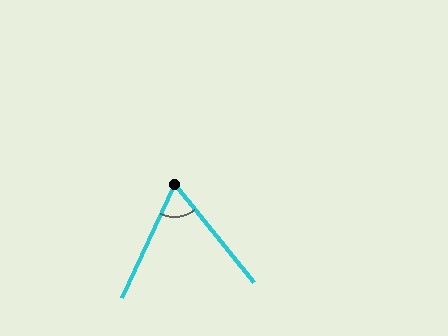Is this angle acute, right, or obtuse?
It is acute.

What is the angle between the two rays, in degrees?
Approximately 64 degrees.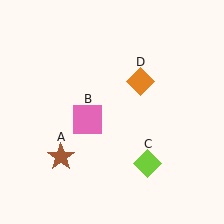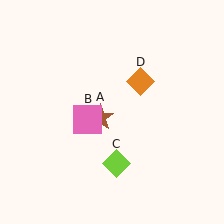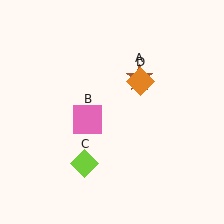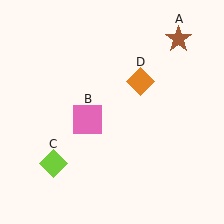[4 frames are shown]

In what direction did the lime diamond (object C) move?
The lime diamond (object C) moved left.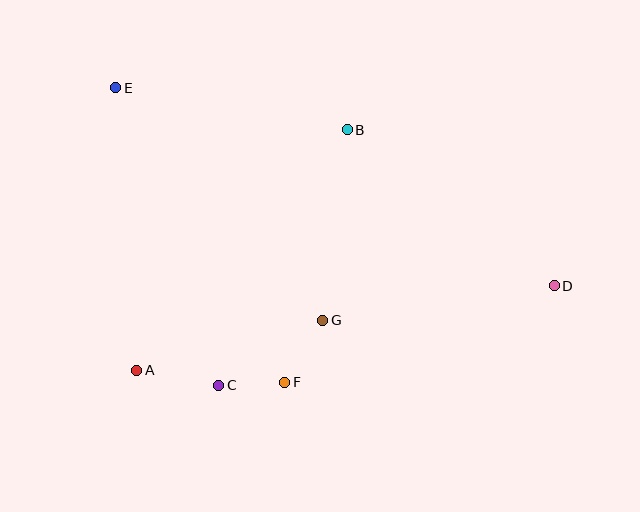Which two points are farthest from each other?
Points D and E are farthest from each other.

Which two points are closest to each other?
Points C and F are closest to each other.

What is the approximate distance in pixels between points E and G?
The distance between E and G is approximately 311 pixels.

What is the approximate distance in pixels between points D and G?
The distance between D and G is approximately 234 pixels.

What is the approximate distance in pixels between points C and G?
The distance between C and G is approximately 123 pixels.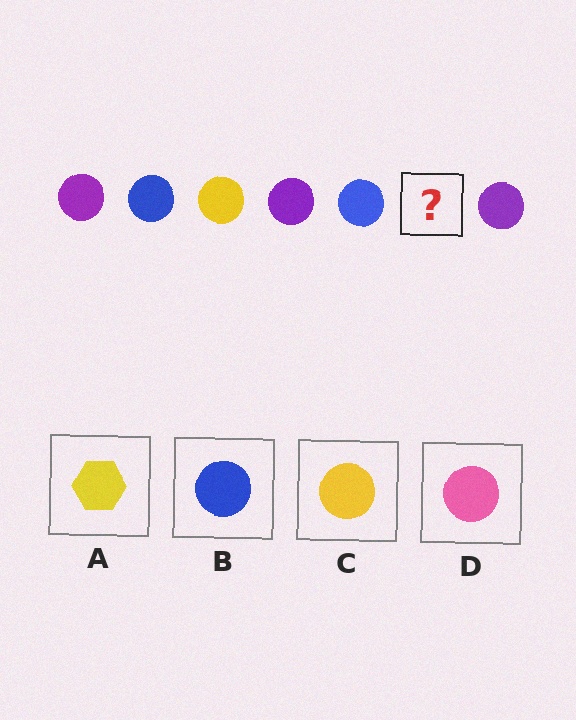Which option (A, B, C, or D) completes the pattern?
C.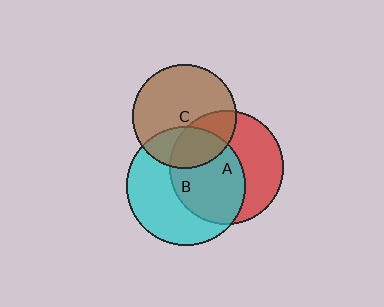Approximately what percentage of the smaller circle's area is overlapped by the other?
Approximately 55%.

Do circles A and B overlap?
Yes.